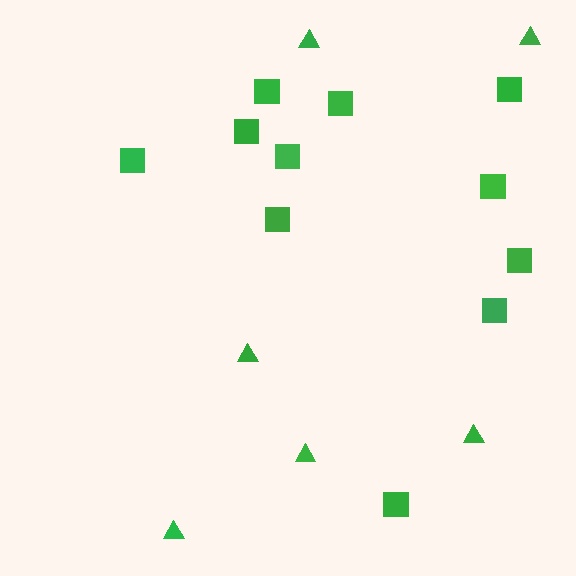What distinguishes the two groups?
There are 2 groups: one group of triangles (6) and one group of squares (11).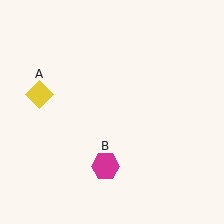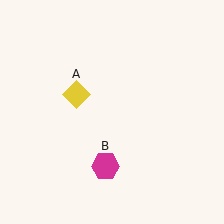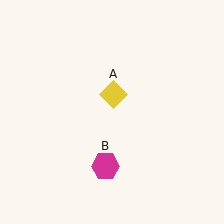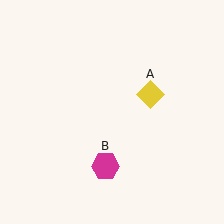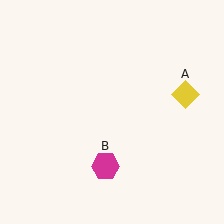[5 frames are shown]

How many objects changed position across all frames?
1 object changed position: yellow diamond (object A).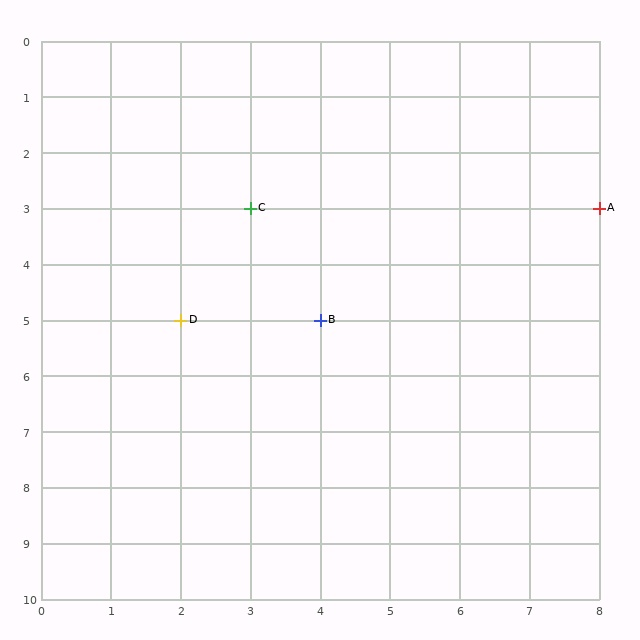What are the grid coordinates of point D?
Point D is at grid coordinates (2, 5).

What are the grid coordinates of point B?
Point B is at grid coordinates (4, 5).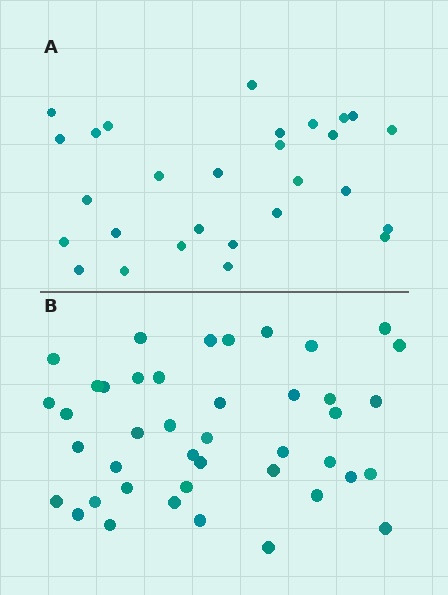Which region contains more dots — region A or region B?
Region B (the bottom region) has more dots.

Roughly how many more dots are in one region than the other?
Region B has approximately 15 more dots than region A.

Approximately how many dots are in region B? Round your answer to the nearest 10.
About 40 dots. (The exact count is 42, which rounds to 40.)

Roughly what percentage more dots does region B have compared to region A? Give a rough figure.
About 50% more.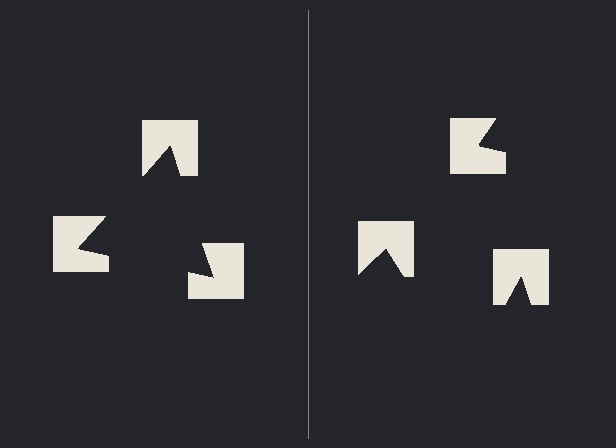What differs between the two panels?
The notched squares are positioned identically on both sides; only the wedge orientations differ. On the left they align to a triangle; on the right they are misaligned.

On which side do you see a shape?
An illusory triangle appears on the left side. On the right side the wedge cuts are rotated, so no coherent shape forms.